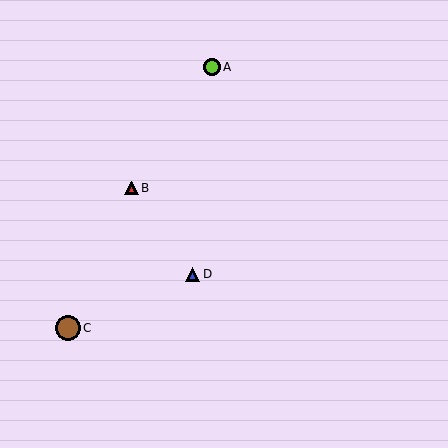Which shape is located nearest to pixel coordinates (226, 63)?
The lime circle (labeled A) at (212, 67) is nearest to that location.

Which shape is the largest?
The brown circle (labeled C) is the largest.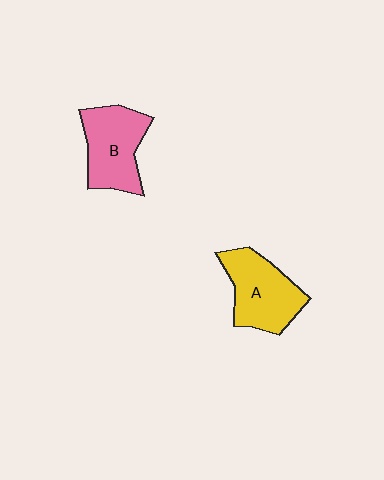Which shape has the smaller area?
Shape B (pink).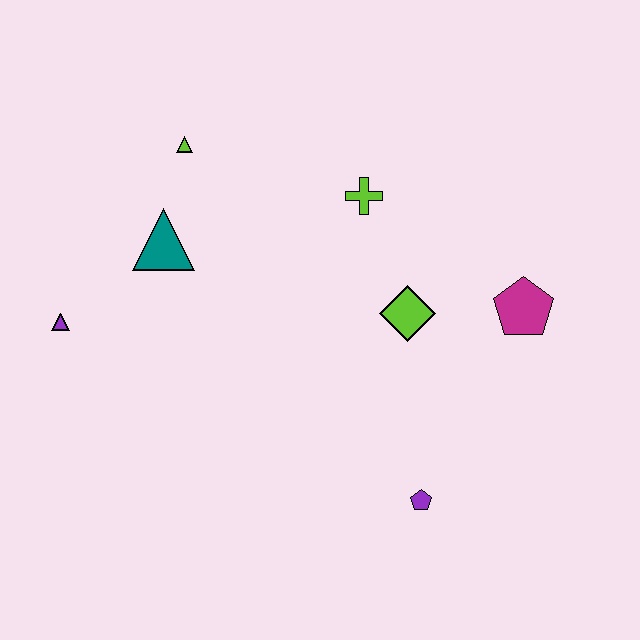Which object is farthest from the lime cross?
The purple triangle is farthest from the lime cross.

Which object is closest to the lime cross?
The lime diamond is closest to the lime cross.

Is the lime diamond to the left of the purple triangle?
No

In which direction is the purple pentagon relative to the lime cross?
The purple pentagon is below the lime cross.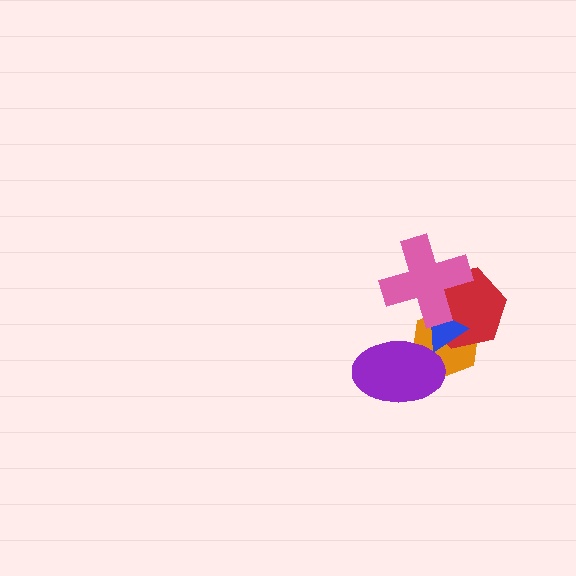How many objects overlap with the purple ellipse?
2 objects overlap with the purple ellipse.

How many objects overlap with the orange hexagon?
4 objects overlap with the orange hexagon.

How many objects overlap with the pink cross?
3 objects overlap with the pink cross.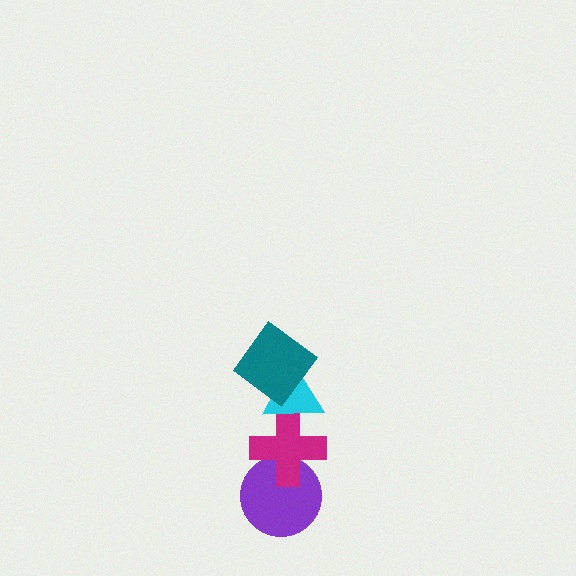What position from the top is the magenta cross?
The magenta cross is 3rd from the top.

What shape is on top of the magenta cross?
The cyan triangle is on top of the magenta cross.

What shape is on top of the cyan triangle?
The teal diamond is on top of the cyan triangle.